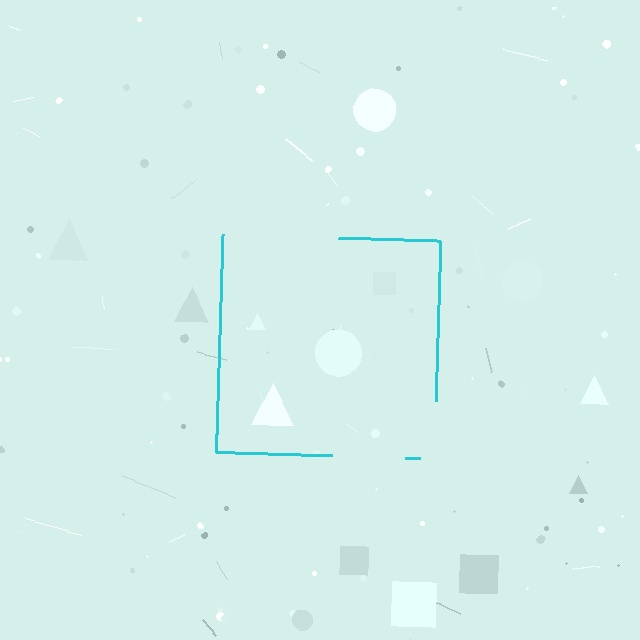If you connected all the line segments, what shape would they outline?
They would outline a square.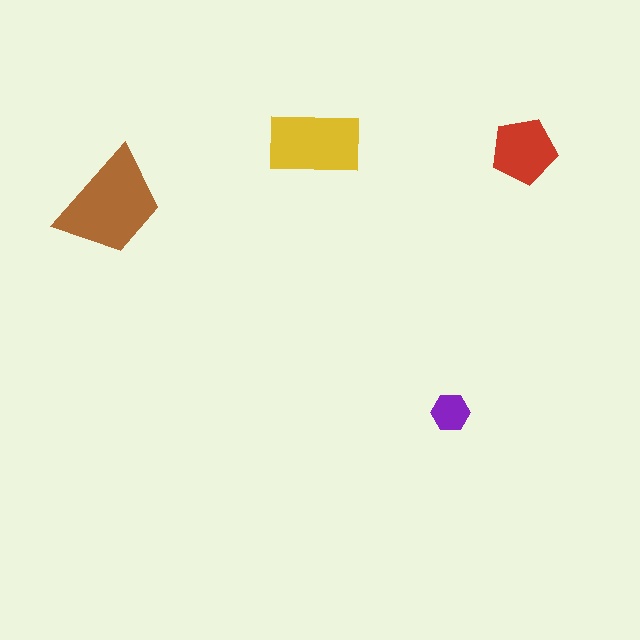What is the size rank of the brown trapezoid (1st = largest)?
1st.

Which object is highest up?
The yellow rectangle is topmost.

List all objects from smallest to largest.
The purple hexagon, the red pentagon, the yellow rectangle, the brown trapezoid.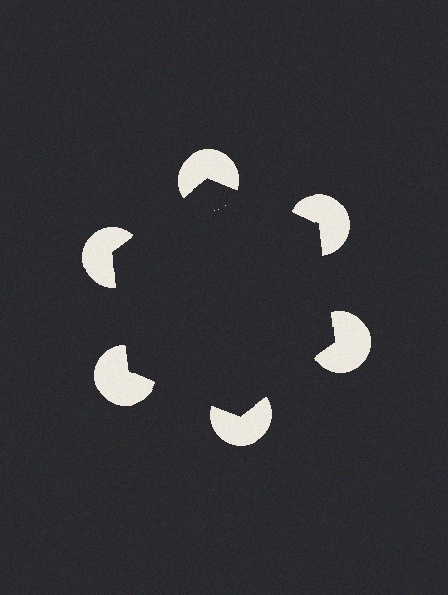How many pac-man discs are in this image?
There are 6 — one at each vertex of the illusory hexagon.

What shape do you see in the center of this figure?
An illusory hexagon — its edges are inferred from the aligned wedge cuts in the pac-man discs, not physically drawn.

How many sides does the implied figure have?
6 sides.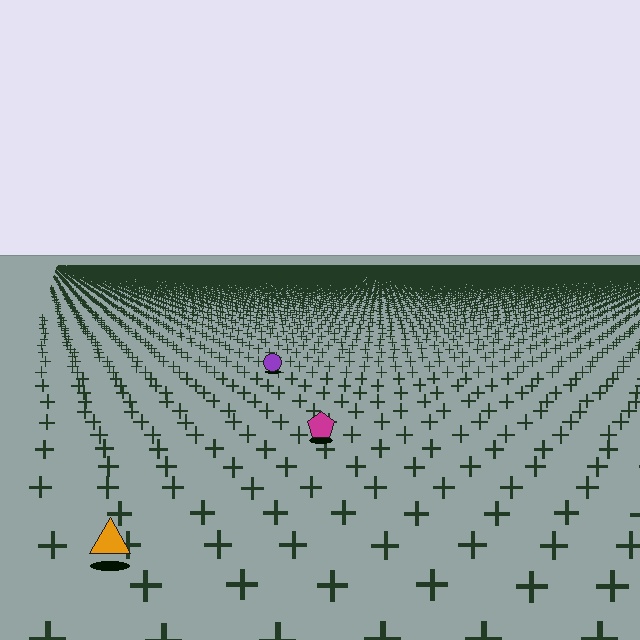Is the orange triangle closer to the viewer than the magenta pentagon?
Yes. The orange triangle is closer — you can tell from the texture gradient: the ground texture is coarser near it.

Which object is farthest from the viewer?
The purple circle is farthest from the viewer. It appears smaller and the ground texture around it is denser.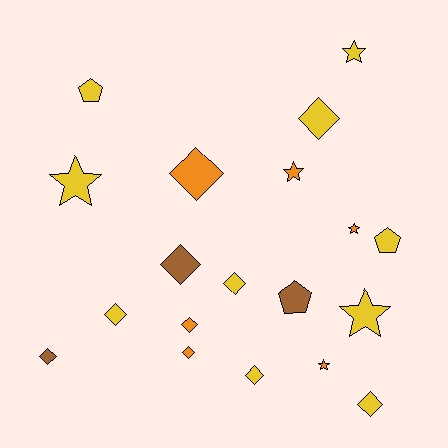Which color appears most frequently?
Yellow, with 10 objects.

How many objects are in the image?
There are 19 objects.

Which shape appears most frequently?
Diamond, with 10 objects.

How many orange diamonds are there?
There are 3 orange diamonds.